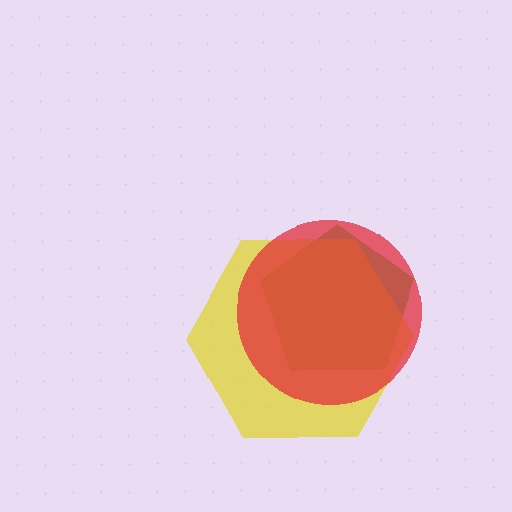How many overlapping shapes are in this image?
There are 3 overlapping shapes in the image.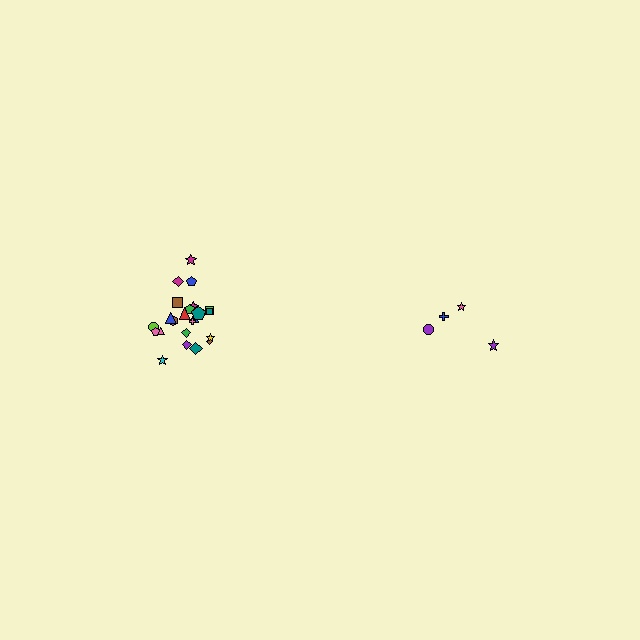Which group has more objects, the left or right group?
The left group.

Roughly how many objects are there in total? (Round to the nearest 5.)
Roughly 30 objects in total.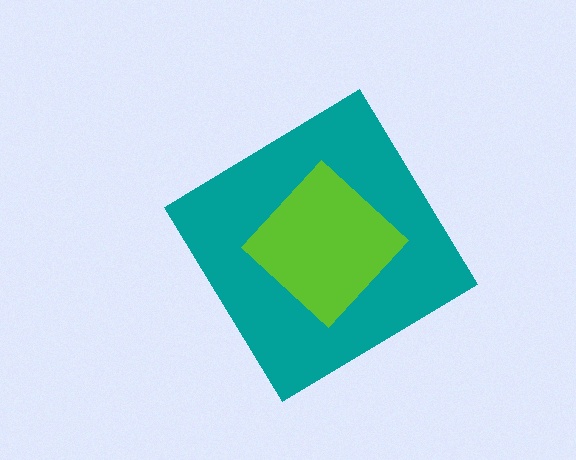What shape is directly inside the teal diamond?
The lime diamond.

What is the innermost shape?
The lime diamond.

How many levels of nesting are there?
2.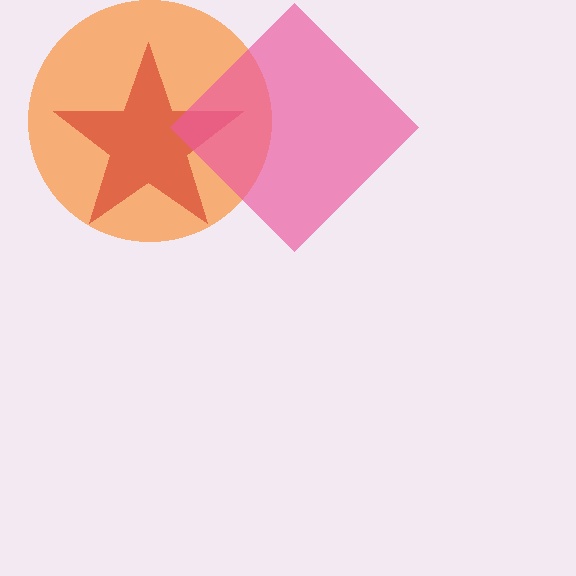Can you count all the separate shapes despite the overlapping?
Yes, there are 3 separate shapes.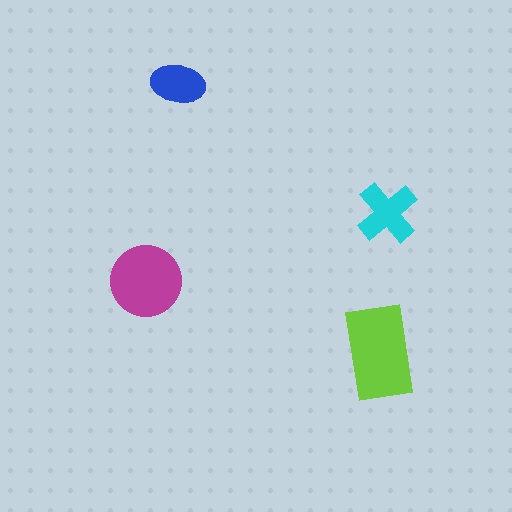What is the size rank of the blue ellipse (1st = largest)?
4th.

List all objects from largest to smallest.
The lime rectangle, the magenta circle, the cyan cross, the blue ellipse.